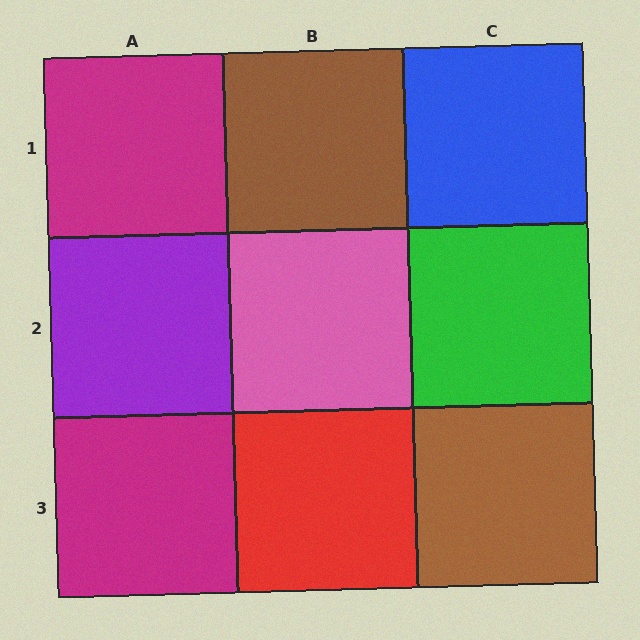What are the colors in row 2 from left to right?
Purple, pink, green.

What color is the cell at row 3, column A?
Magenta.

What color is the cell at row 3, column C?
Brown.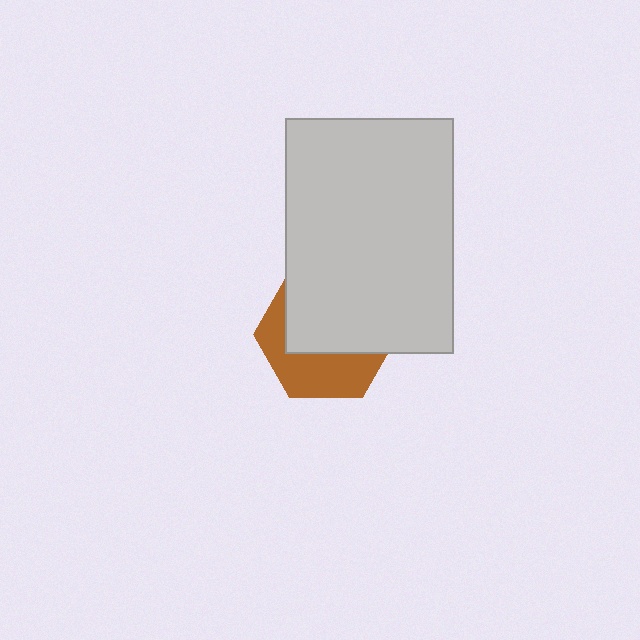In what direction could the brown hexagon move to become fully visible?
The brown hexagon could move down. That would shift it out from behind the light gray rectangle entirely.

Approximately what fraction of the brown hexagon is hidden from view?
Roughly 58% of the brown hexagon is hidden behind the light gray rectangle.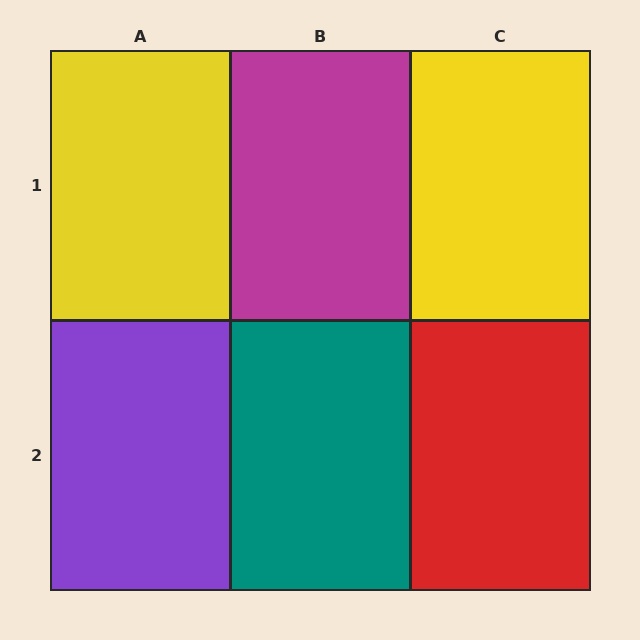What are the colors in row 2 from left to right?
Purple, teal, red.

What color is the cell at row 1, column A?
Yellow.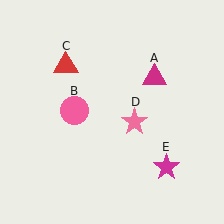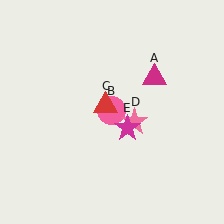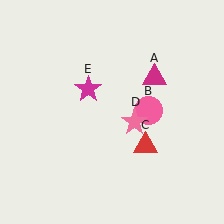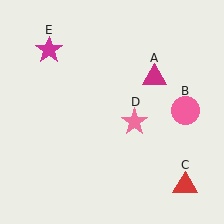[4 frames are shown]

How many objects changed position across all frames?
3 objects changed position: pink circle (object B), red triangle (object C), magenta star (object E).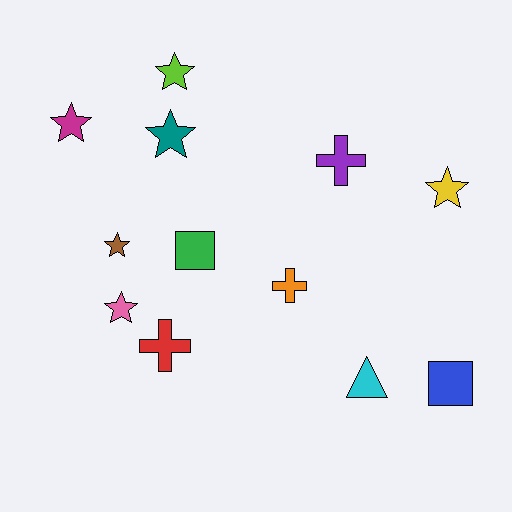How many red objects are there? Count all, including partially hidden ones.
There is 1 red object.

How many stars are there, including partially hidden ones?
There are 6 stars.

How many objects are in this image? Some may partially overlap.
There are 12 objects.